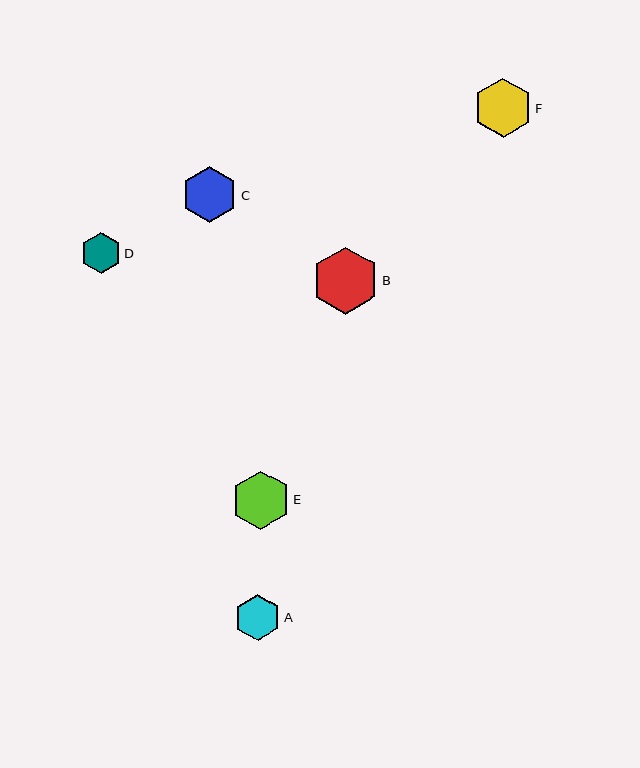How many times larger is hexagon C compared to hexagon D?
Hexagon C is approximately 1.4 times the size of hexagon D.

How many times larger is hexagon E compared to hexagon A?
Hexagon E is approximately 1.3 times the size of hexagon A.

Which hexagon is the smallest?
Hexagon D is the smallest with a size of approximately 41 pixels.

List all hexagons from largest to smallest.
From largest to smallest: B, F, E, C, A, D.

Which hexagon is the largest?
Hexagon B is the largest with a size of approximately 67 pixels.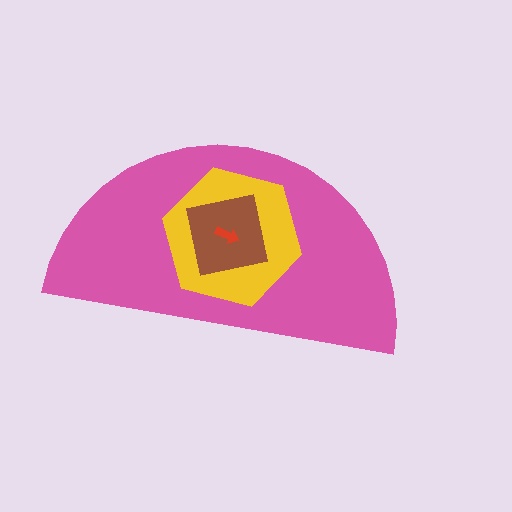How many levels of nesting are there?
4.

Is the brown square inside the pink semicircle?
Yes.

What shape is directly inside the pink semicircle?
The yellow hexagon.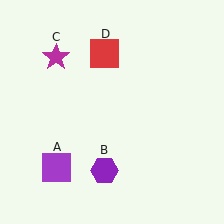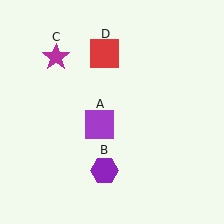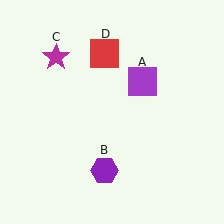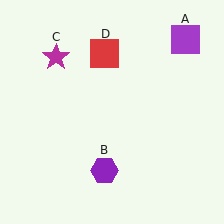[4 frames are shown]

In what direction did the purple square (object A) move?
The purple square (object A) moved up and to the right.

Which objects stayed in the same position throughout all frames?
Purple hexagon (object B) and magenta star (object C) and red square (object D) remained stationary.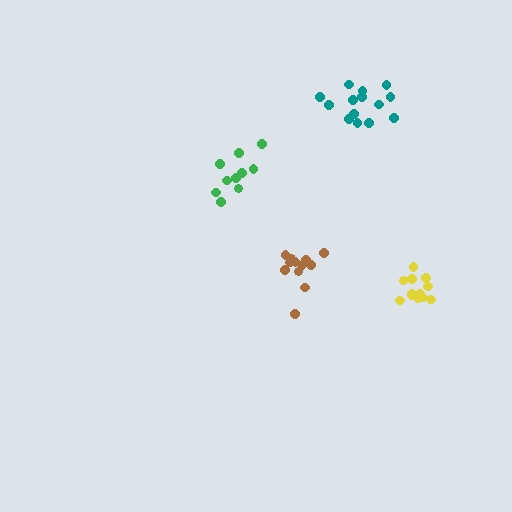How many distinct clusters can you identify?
There are 4 distinct clusters.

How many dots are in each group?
Group 1: 10 dots, Group 2: 12 dots, Group 3: 14 dots, Group 4: 12 dots (48 total).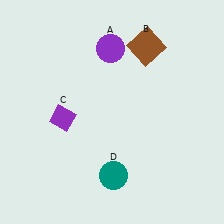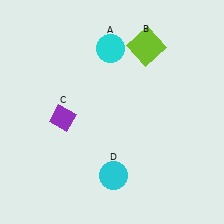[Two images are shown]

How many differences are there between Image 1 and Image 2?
There are 3 differences between the two images.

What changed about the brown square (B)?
In Image 1, B is brown. In Image 2, it changed to lime.